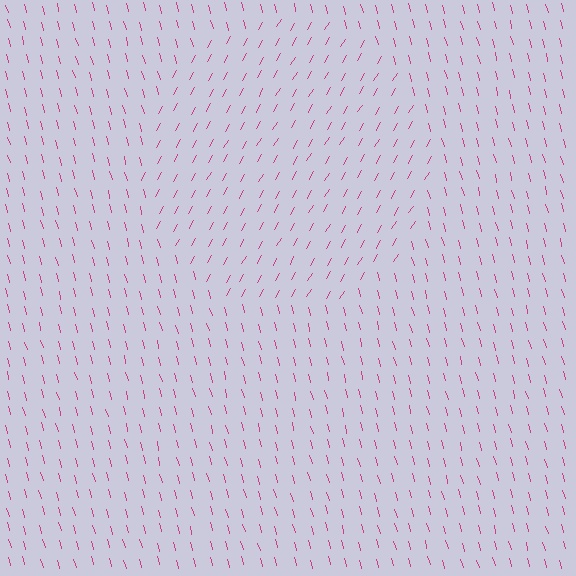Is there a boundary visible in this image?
Yes, there is a texture boundary formed by a change in line orientation.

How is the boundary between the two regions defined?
The boundary is defined purely by a change in line orientation (approximately 45 degrees difference). All lines are the same color and thickness.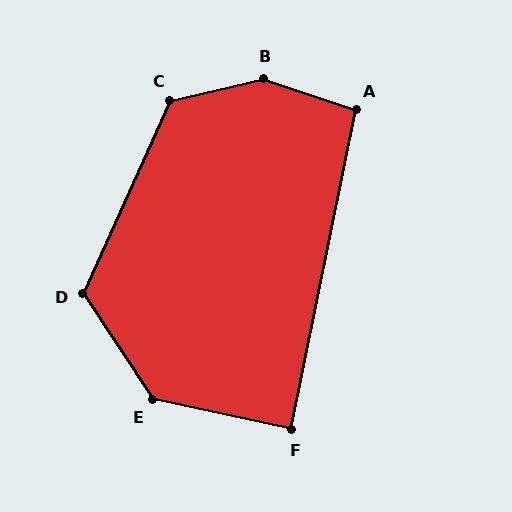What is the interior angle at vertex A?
Approximately 97 degrees (obtuse).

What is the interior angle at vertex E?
Approximately 135 degrees (obtuse).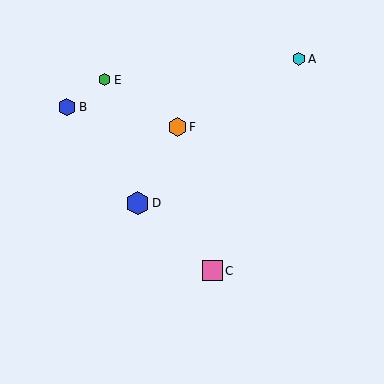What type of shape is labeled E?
Shape E is a green hexagon.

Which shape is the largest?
The blue hexagon (labeled D) is the largest.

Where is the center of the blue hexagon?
The center of the blue hexagon is at (67, 107).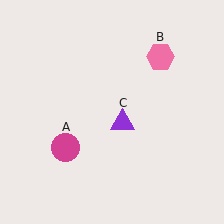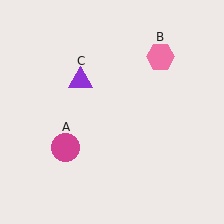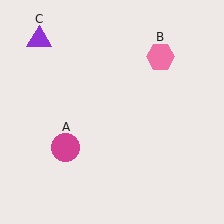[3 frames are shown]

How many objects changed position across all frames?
1 object changed position: purple triangle (object C).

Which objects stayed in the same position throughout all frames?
Magenta circle (object A) and pink hexagon (object B) remained stationary.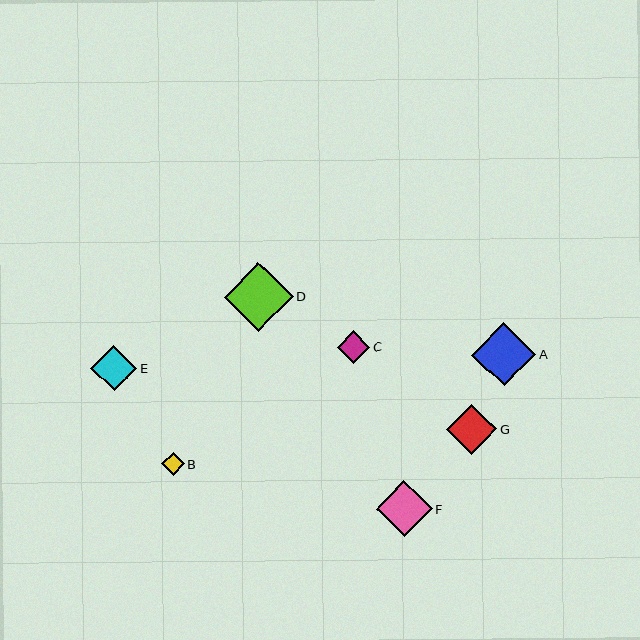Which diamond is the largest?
Diamond D is the largest with a size of approximately 69 pixels.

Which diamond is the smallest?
Diamond B is the smallest with a size of approximately 23 pixels.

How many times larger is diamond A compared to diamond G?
Diamond A is approximately 1.3 times the size of diamond G.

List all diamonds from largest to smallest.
From largest to smallest: D, A, F, G, E, C, B.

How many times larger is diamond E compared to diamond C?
Diamond E is approximately 1.4 times the size of diamond C.